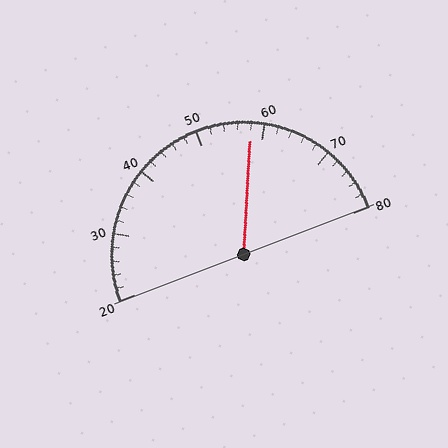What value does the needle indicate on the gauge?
The needle indicates approximately 58.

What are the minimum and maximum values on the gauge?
The gauge ranges from 20 to 80.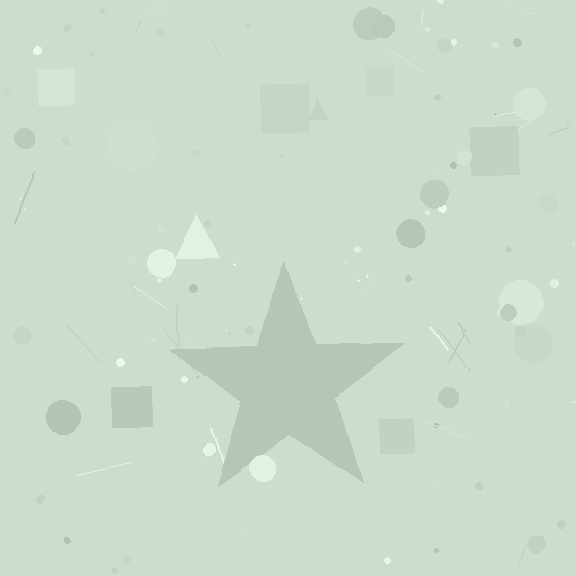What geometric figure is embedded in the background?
A star is embedded in the background.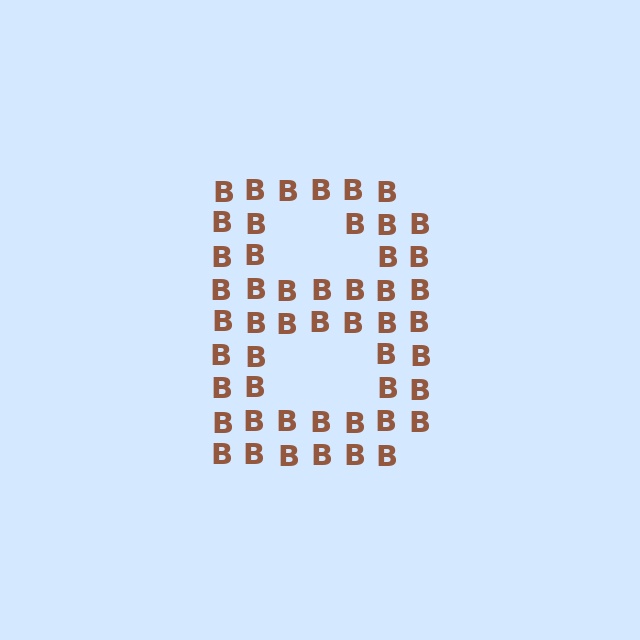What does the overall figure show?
The overall figure shows the letter B.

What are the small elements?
The small elements are letter B's.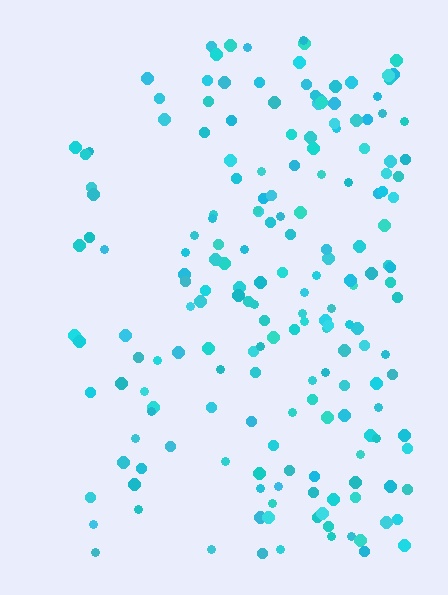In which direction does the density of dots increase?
From left to right, with the right side densest.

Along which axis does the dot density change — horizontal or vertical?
Horizontal.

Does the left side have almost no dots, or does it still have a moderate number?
Still a moderate number, just noticeably fewer than the right.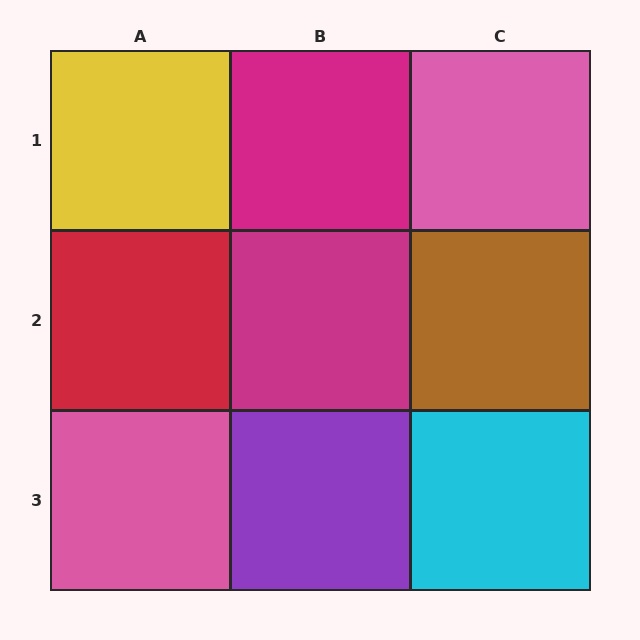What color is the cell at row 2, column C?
Brown.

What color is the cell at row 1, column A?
Yellow.